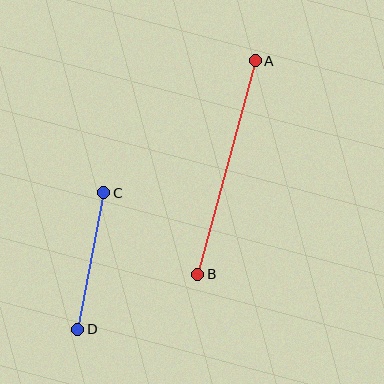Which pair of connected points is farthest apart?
Points A and B are farthest apart.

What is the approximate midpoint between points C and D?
The midpoint is at approximately (91, 261) pixels.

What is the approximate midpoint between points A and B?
The midpoint is at approximately (226, 168) pixels.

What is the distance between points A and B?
The distance is approximately 221 pixels.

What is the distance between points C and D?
The distance is approximately 139 pixels.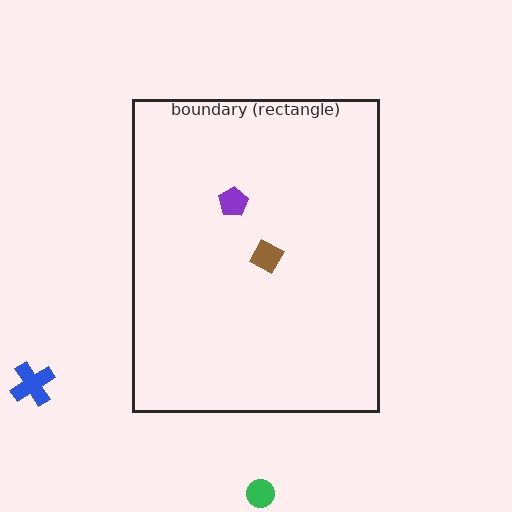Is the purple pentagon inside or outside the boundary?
Inside.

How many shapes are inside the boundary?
2 inside, 2 outside.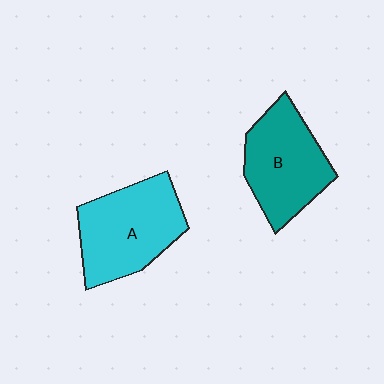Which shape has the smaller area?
Shape B (teal).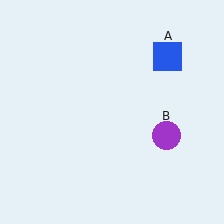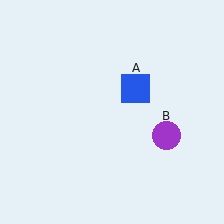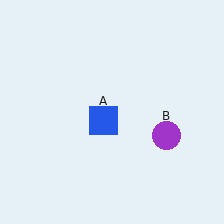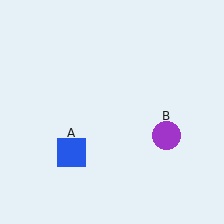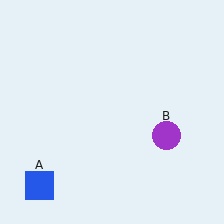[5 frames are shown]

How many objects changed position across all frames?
1 object changed position: blue square (object A).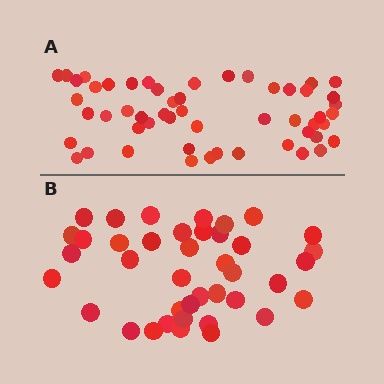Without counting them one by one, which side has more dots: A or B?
Region A (the top region) has more dots.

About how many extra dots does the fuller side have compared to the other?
Region A has approximately 15 more dots than region B.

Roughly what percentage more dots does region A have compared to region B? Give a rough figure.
About 30% more.